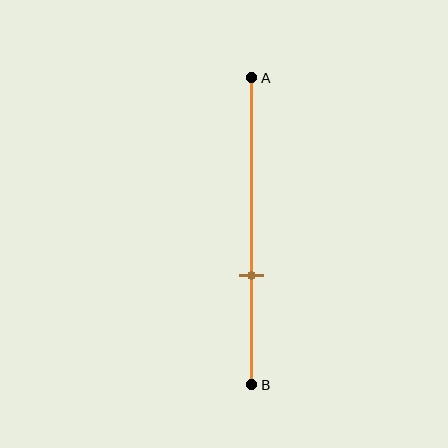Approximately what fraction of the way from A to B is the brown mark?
The brown mark is approximately 65% of the way from A to B.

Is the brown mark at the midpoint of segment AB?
No, the mark is at about 65% from A, not at the 50% midpoint.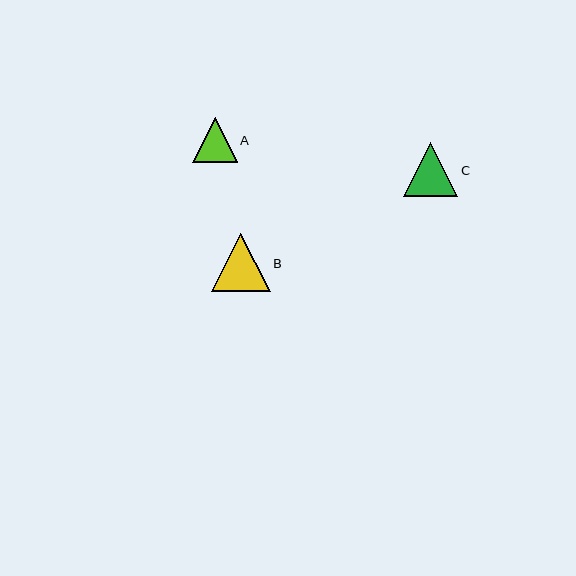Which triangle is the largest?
Triangle B is the largest with a size of approximately 59 pixels.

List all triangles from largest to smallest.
From largest to smallest: B, C, A.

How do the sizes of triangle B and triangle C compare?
Triangle B and triangle C are approximately the same size.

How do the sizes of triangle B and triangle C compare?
Triangle B and triangle C are approximately the same size.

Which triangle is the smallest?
Triangle A is the smallest with a size of approximately 45 pixels.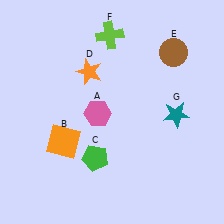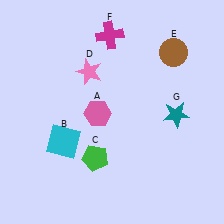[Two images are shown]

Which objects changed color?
B changed from orange to cyan. D changed from orange to pink. F changed from lime to magenta.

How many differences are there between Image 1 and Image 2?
There are 3 differences between the two images.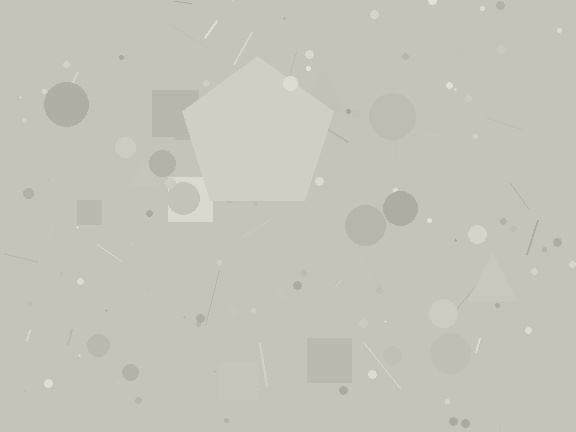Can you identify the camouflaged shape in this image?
The camouflaged shape is a pentagon.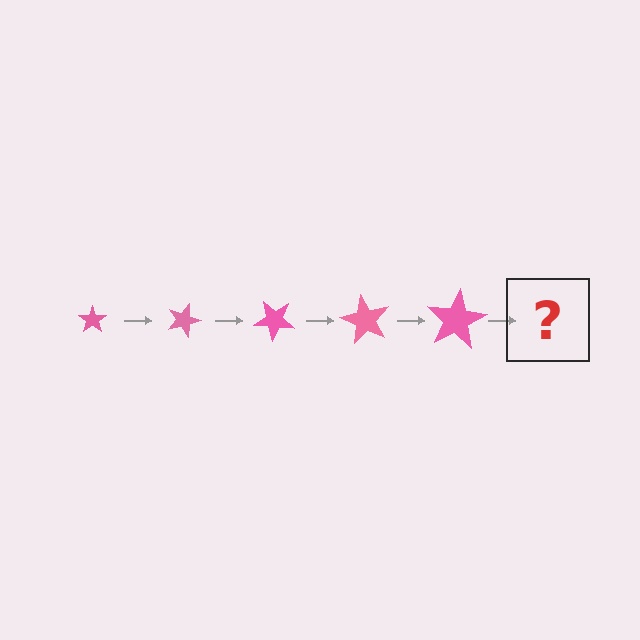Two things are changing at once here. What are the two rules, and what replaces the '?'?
The two rules are that the star grows larger each step and it rotates 20 degrees each step. The '?' should be a star, larger than the previous one and rotated 100 degrees from the start.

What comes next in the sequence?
The next element should be a star, larger than the previous one and rotated 100 degrees from the start.